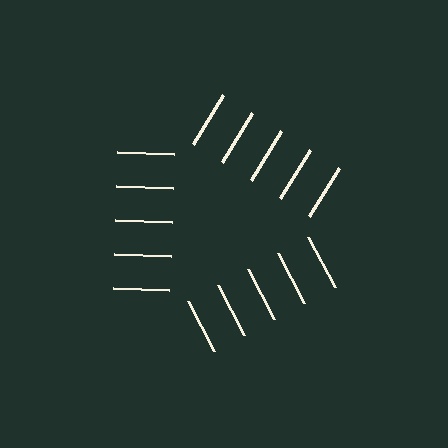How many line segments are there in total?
15 — 5 along each of the 3 edges.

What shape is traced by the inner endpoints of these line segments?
An illusory triangle — the line segments terminate on its edges but no continuous stroke is drawn.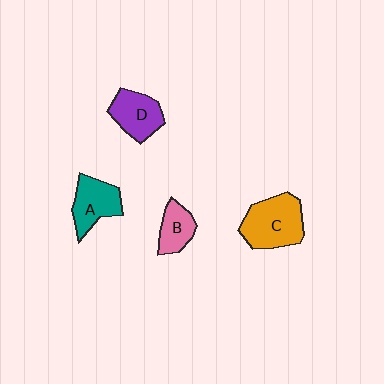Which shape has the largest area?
Shape C (orange).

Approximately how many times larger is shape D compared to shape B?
Approximately 1.4 times.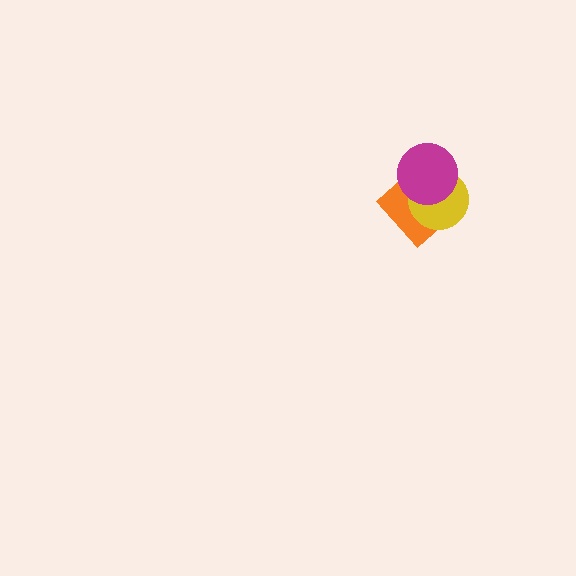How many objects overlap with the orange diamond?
2 objects overlap with the orange diamond.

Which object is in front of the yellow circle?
The magenta circle is in front of the yellow circle.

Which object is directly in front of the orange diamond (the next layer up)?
The yellow circle is directly in front of the orange diamond.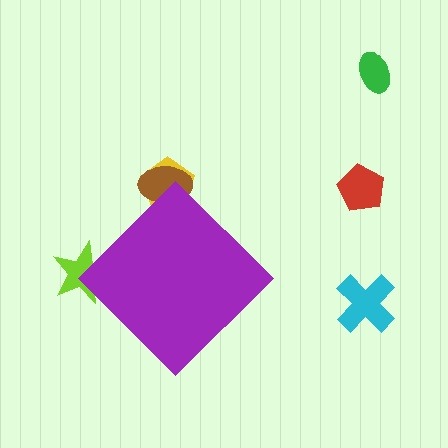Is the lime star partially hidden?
Yes, the lime star is partially hidden behind the purple diamond.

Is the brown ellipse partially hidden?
Yes, the brown ellipse is partially hidden behind the purple diamond.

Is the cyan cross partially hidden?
No, the cyan cross is fully visible.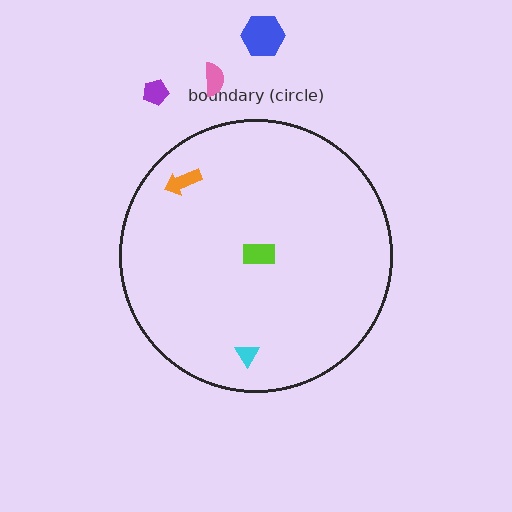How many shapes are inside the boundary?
3 inside, 3 outside.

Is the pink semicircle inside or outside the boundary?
Outside.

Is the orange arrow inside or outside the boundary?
Inside.